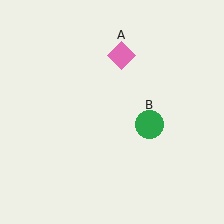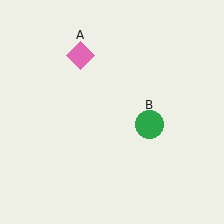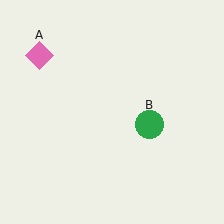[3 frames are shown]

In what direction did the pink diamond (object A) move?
The pink diamond (object A) moved left.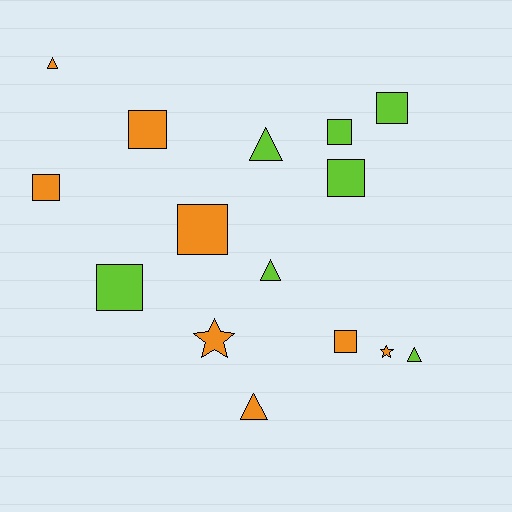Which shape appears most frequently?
Square, with 8 objects.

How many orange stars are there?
There are 2 orange stars.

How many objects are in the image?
There are 15 objects.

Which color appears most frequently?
Orange, with 8 objects.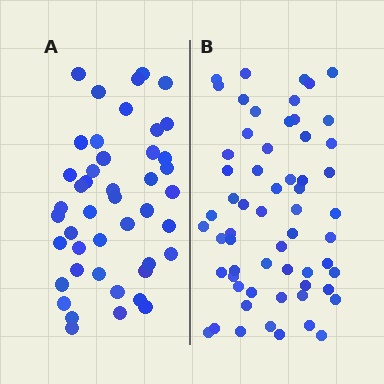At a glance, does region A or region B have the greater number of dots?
Region B (the right region) has more dots.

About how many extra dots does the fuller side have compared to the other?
Region B has approximately 15 more dots than region A.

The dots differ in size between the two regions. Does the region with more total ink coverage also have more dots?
No. Region A has more total ink coverage because its dots are larger, but region B actually contains more individual dots. Total area can be misleading — the number of items is what matters here.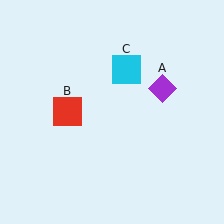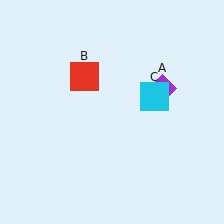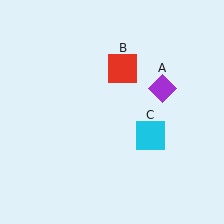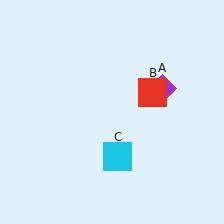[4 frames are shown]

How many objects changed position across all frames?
2 objects changed position: red square (object B), cyan square (object C).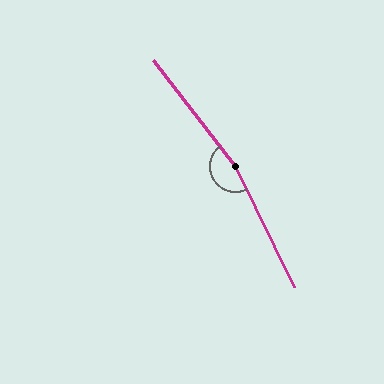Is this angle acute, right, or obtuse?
It is obtuse.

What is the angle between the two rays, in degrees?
Approximately 169 degrees.